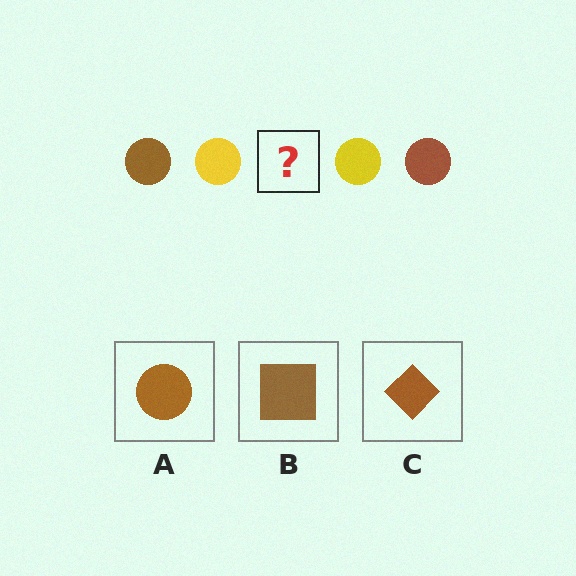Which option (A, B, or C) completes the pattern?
A.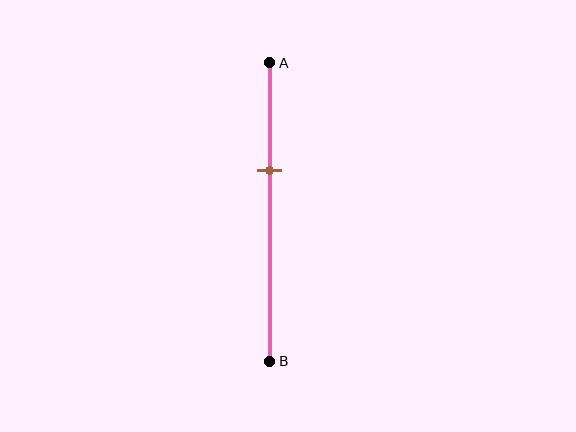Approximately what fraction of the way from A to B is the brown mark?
The brown mark is approximately 35% of the way from A to B.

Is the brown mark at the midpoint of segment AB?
No, the mark is at about 35% from A, not at the 50% midpoint.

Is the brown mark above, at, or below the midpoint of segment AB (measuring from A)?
The brown mark is above the midpoint of segment AB.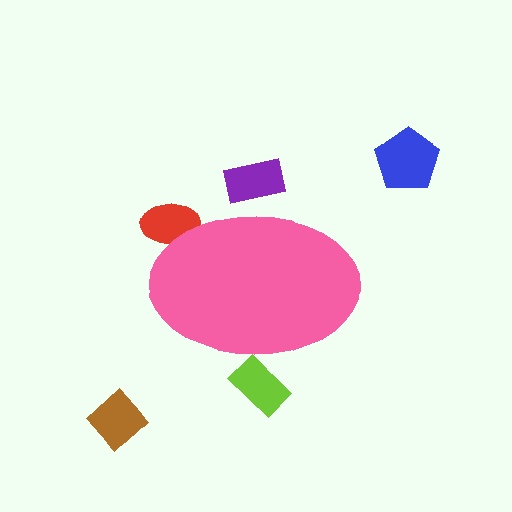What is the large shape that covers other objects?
A pink ellipse.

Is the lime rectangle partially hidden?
Yes, the lime rectangle is partially hidden behind the pink ellipse.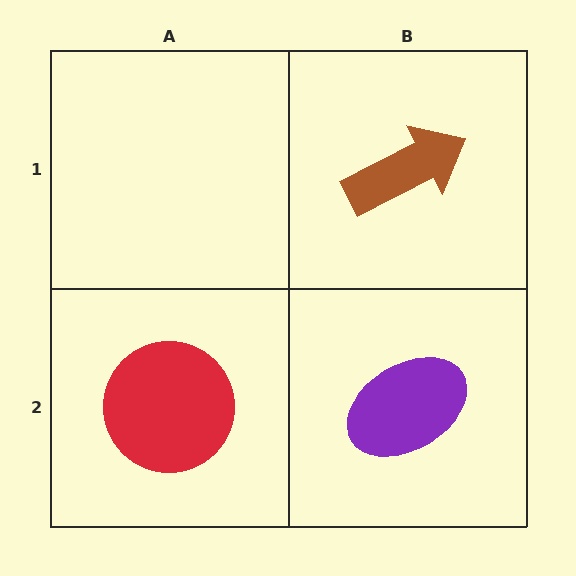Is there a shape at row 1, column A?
No, that cell is empty.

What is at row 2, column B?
A purple ellipse.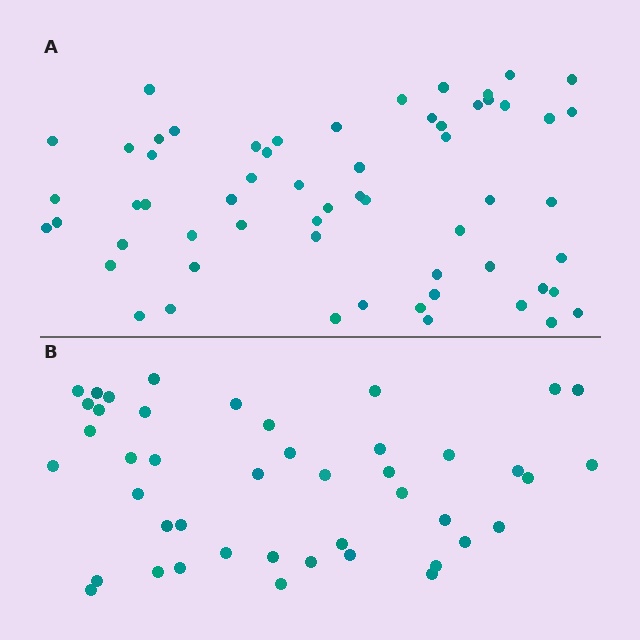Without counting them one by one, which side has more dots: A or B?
Region A (the top region) has more dots.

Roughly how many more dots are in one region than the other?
Region A has approximately 15 more dots than region B.